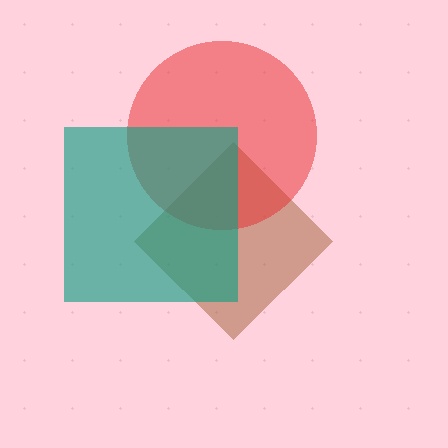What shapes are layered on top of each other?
The layered shapes are: a brown diamond, a red circle, a teal square.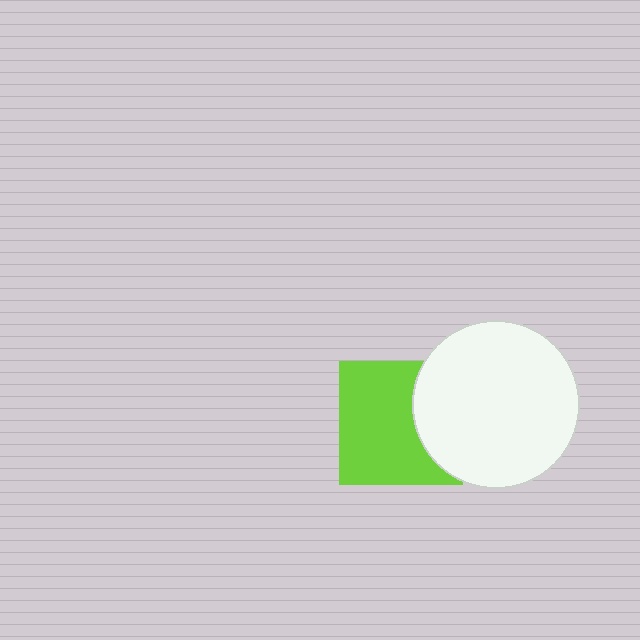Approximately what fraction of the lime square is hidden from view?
Roughly 32% of the lime square is hidden behind the white circle.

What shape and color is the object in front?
The object in front is a white circle.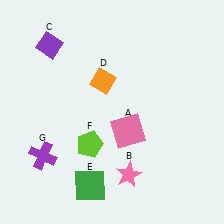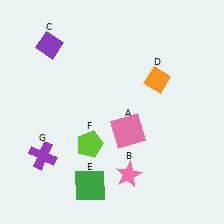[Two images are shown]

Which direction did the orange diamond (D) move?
The orange diamond (D) moved right.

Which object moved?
The orange diamond (D) moved right.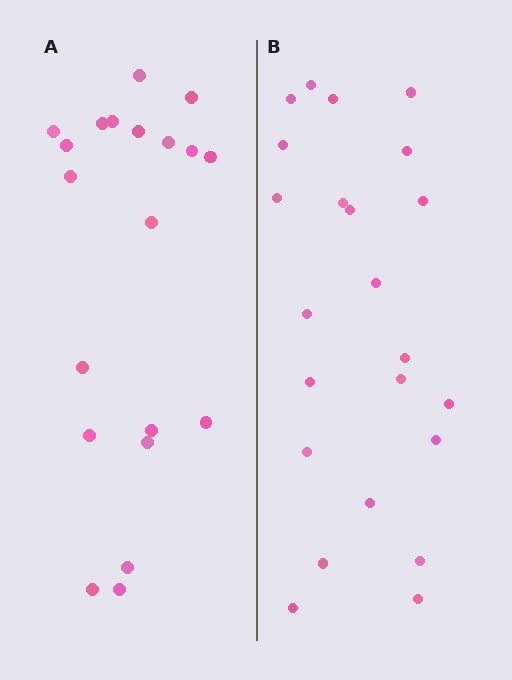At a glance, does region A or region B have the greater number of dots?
Region B (the right region) has more dots.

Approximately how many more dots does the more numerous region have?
Region B has just a few more — roughly 2 or 3 more dots than region A.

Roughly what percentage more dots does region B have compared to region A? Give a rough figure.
About 15% more.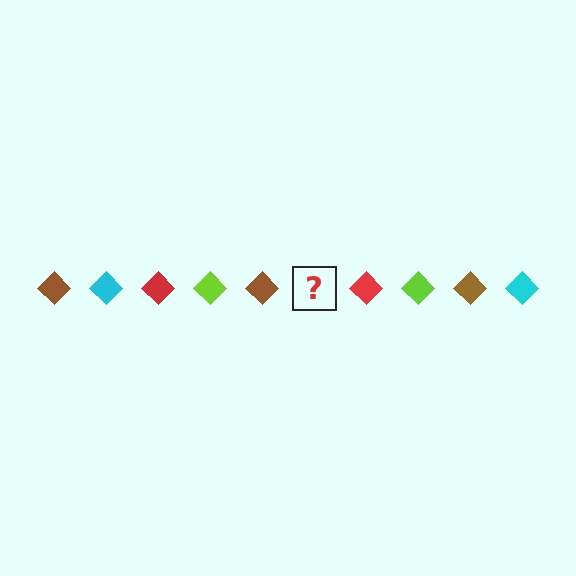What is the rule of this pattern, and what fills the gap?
The rule is that the pattern cycles through brown, cyan, red, lime diamonds. The gap should be filled with a cyan diamond.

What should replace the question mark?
The question mark should be replaced with a cyan diamond.